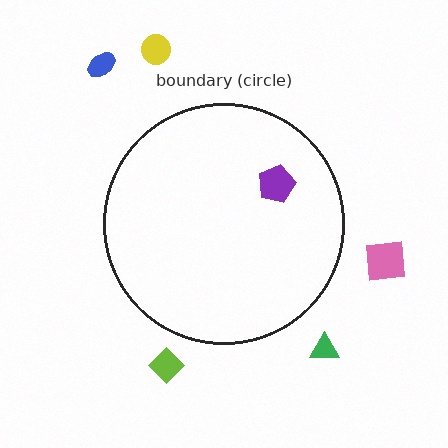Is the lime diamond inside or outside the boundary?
Outside.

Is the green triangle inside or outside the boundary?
Outside.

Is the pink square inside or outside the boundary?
Outside.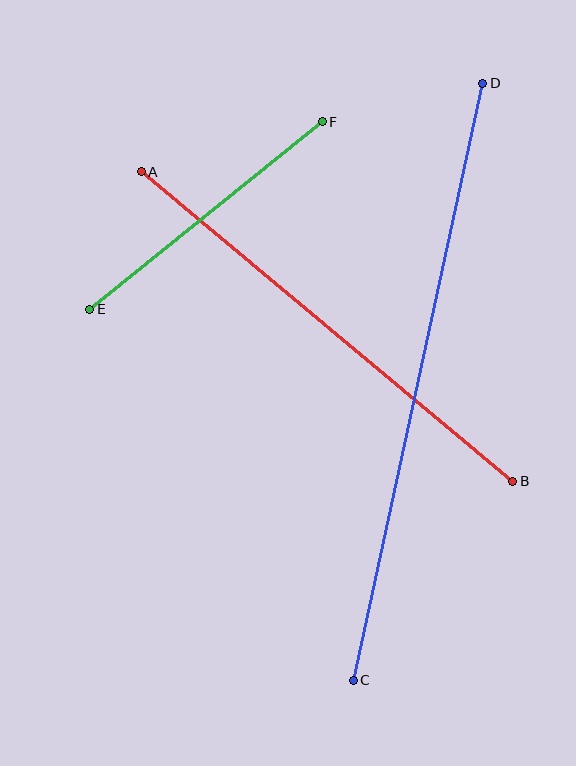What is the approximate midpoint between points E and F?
The midpoint is at approximately (206, 215) pixels.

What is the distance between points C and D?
The distance is approximately 611 pixels.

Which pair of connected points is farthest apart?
Points C and D are farthest apart.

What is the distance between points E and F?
The distance is approximately 299 pixels.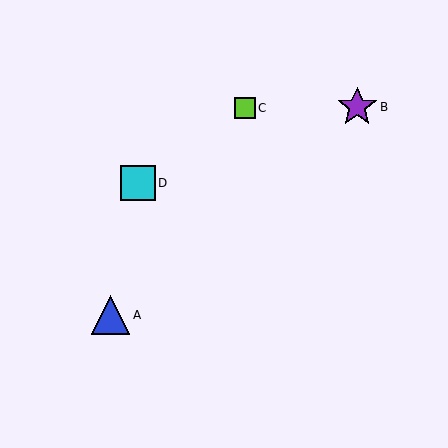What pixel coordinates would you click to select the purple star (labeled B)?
Click at (357, 107) to select the purple star B.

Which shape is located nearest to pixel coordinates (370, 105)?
The purple star (labeled B) at (357, 107) is nearest to that location.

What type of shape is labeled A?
Shape A is a blue triangle.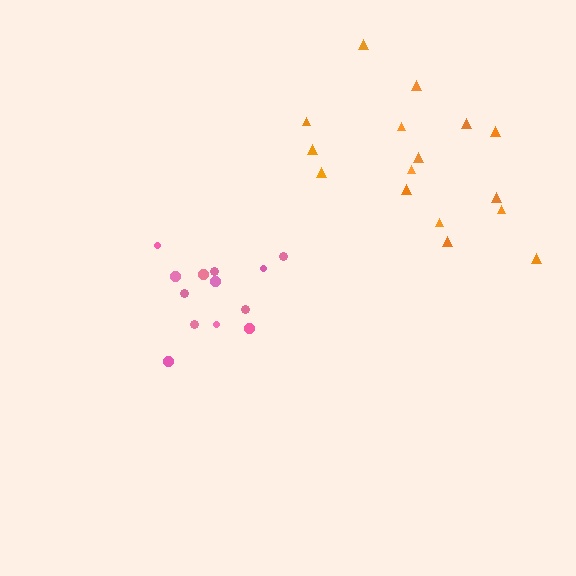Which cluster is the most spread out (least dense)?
Orange.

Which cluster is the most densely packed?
Pink.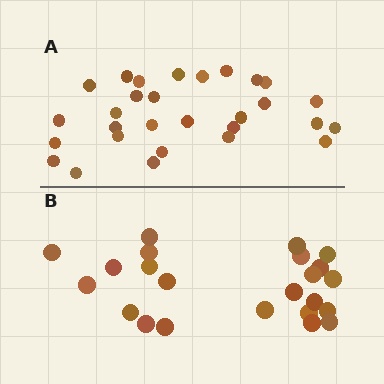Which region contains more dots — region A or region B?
Region A (the top region) has more dots.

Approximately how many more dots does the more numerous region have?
Region A has about 6 more dots than region B.